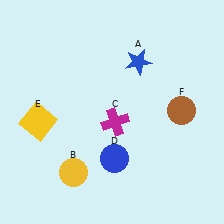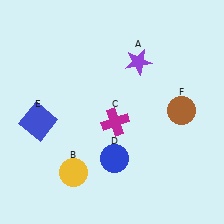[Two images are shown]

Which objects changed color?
A changed from blue to purple. E changed from yellow to blue.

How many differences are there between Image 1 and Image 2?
There are 2 differences between the two images.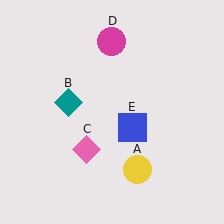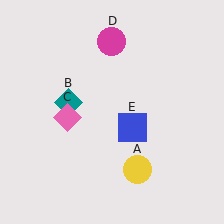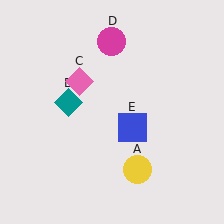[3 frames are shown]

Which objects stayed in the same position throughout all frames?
Yellow circle (object A) and teal diamond (object B) and magenta circle (object D) and blue square (object E) remained stationary.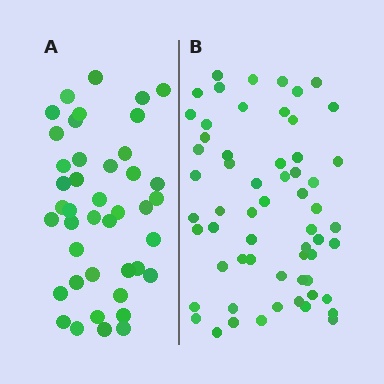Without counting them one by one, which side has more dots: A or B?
Region B (the right region) has more dots.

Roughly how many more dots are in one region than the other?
Region B has approximately 20 more dots than region A.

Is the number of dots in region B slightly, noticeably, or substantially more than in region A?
Region B has noticeably more, but not dramatically so. The ratio is roughly 1.4 to 1.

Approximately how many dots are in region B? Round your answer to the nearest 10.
About 60 dots.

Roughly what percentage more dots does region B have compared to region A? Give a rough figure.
About 45% more.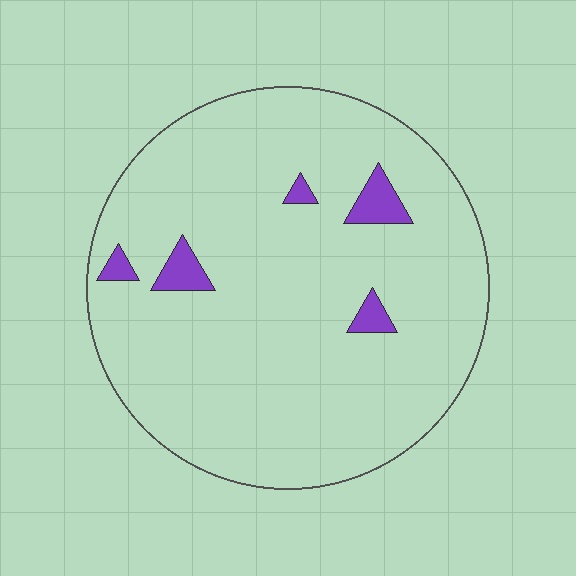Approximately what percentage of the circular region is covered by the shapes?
Approximately 5%.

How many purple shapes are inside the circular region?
5.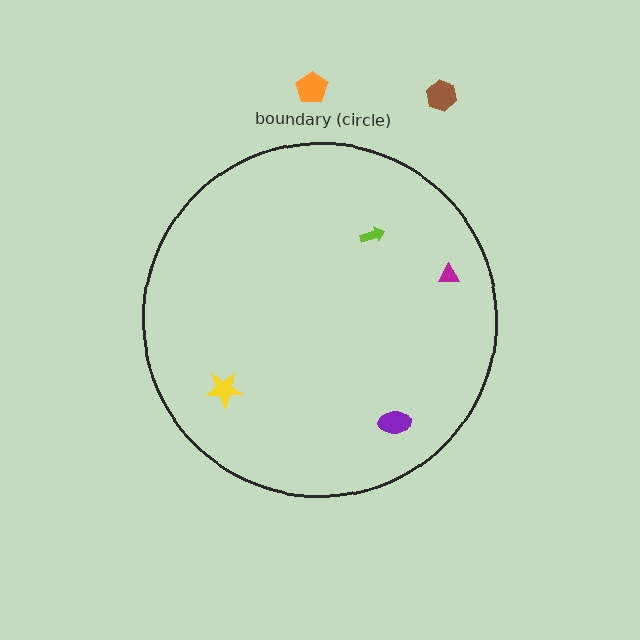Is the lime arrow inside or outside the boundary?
Inside.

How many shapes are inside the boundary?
4 inside, 2 outside.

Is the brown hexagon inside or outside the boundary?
Outside.